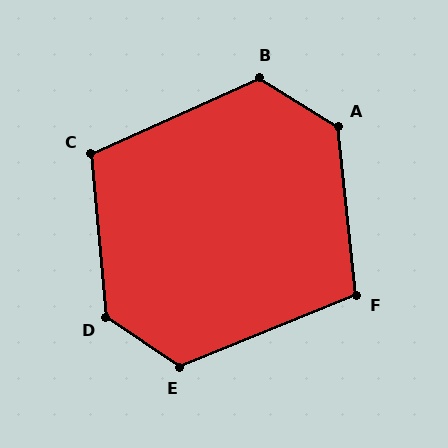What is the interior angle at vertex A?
Approximately 128 degrees (obtuse).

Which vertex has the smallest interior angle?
F, at approximately 106 degrees.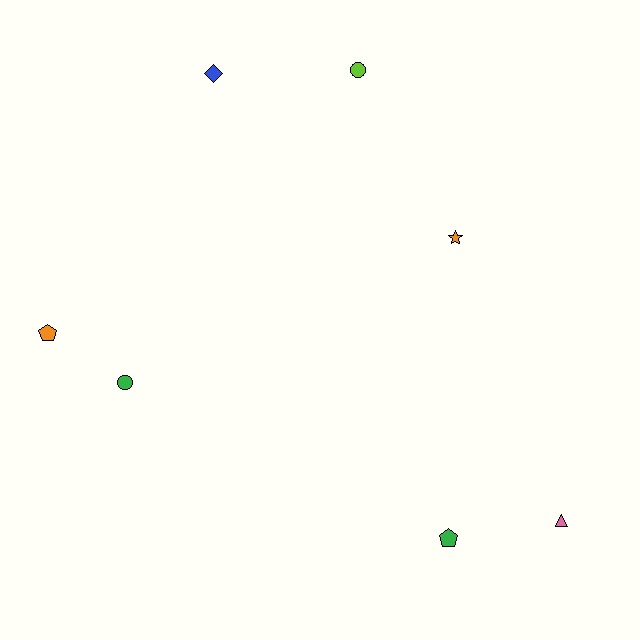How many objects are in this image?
There are 7 objects.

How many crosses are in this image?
There are no crosses.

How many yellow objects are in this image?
There are no yellow objects.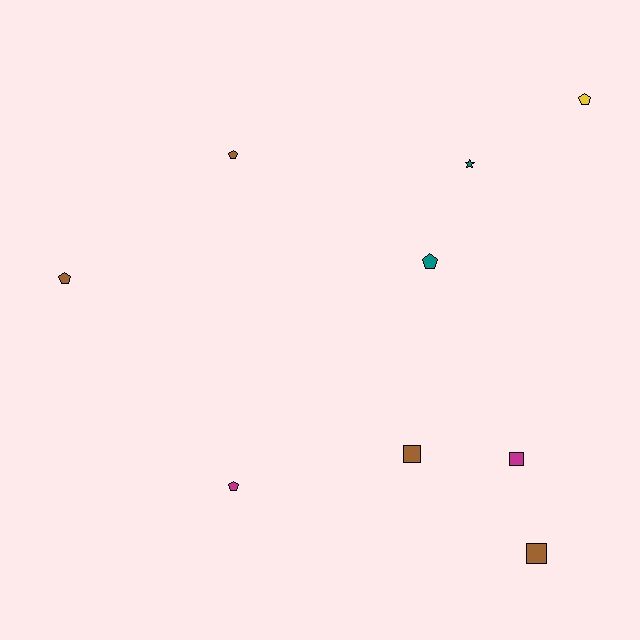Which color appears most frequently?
Brown, with 4 objects.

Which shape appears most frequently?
Pentagon, with 5 objects.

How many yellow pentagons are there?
There is 1 yellow pentagon.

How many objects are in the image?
There are 9 objects.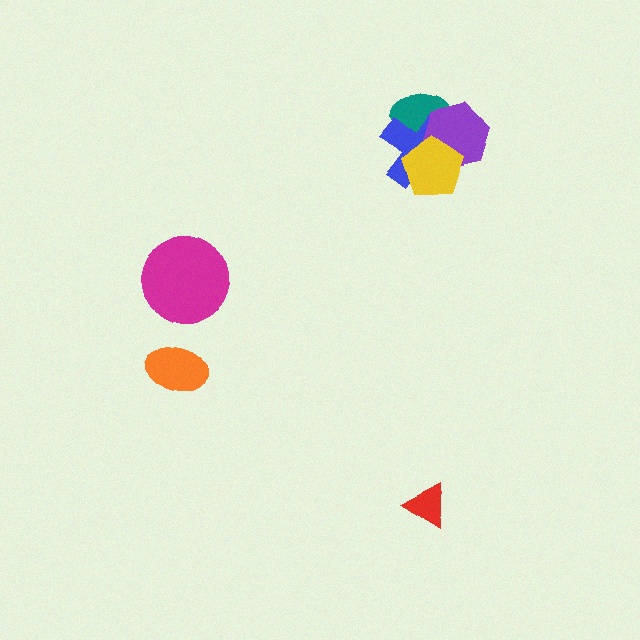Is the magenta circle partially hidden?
No, no other shape covers it.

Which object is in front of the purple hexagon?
The yellow pentagon is in front of the purple hexagon.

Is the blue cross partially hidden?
Yes, it is partially covered by another shape.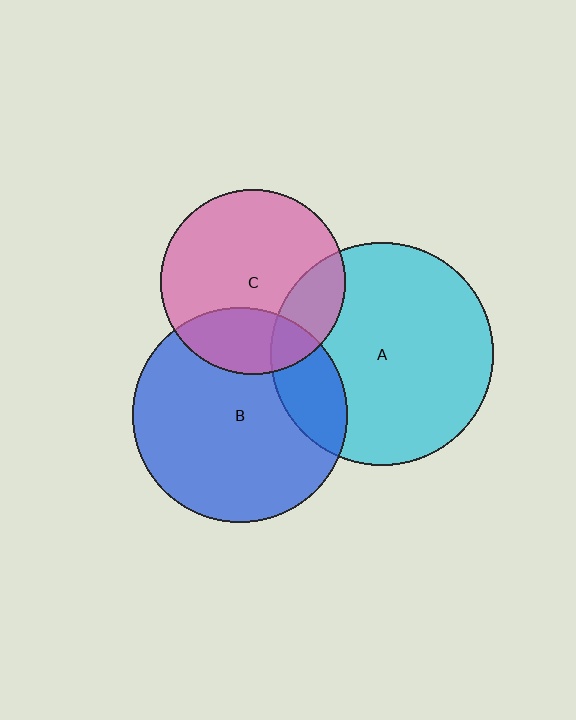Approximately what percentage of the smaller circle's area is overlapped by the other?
Approximately 20%.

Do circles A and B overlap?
Yes.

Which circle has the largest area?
Circle A (cyan).